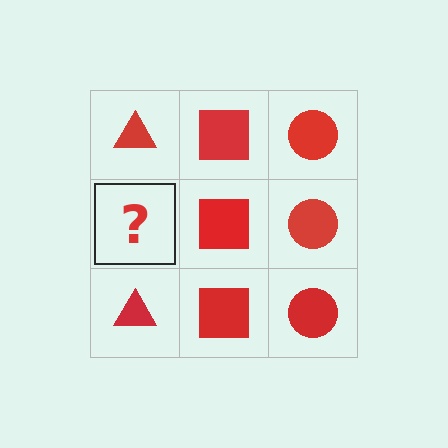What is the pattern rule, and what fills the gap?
The rule is that each column has a consistent shape. The gap should be filled with a red triangle.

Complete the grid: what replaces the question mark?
The question mark should be replaced with a red triangle.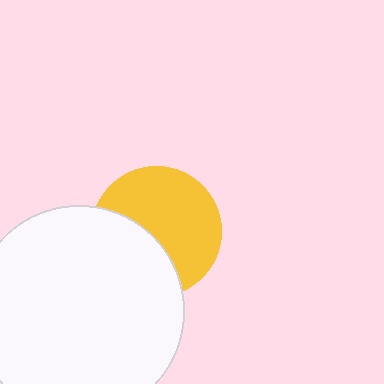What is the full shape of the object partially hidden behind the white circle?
The partially hidden object is a yellow circle.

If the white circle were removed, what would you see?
You would see the complete yellow circle.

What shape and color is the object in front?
The object in front is a white circle.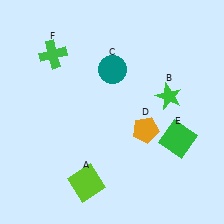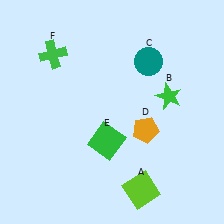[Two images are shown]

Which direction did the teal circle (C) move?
The teal circle (C) moved right.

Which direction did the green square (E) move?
The green square (E) moved left.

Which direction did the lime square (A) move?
The lime square (A) moved right.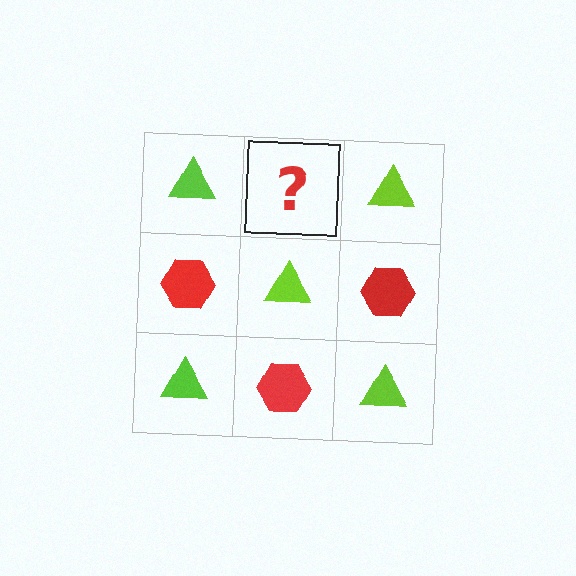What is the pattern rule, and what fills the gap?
The rule is that it alternates lime triangle and red hexagon in a checkerboard pattern. The gap should be filled with a red hexagon.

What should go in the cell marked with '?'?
The missing cell should contain a red hexagon.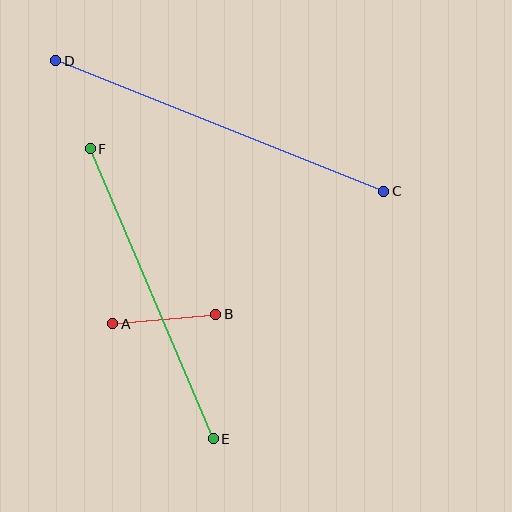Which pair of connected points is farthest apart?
Points C and D are farthest apart.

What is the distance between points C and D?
The distance is approximately 353 pixels.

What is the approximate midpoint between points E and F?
The midpoint is at approximately (152, 294) pixels.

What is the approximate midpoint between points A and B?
The midpoint is at approximately (164, 319) pixels.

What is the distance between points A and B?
The distance is approximately 103 pixels.